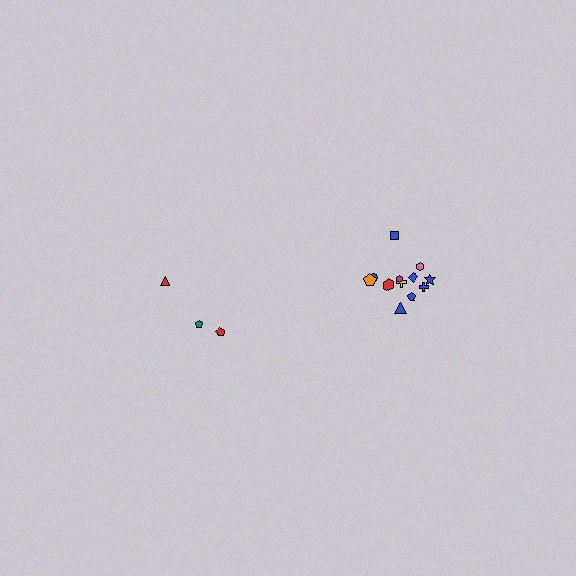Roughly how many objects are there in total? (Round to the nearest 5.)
Roughly 15 objects in total.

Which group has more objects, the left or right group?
The right group.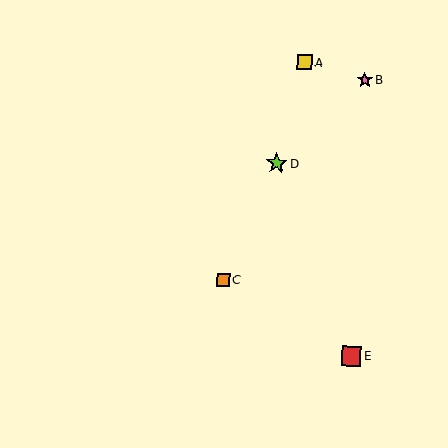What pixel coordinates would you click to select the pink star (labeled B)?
Click at (365, 80) to select the pink star B.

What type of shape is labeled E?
Shape E is a red square.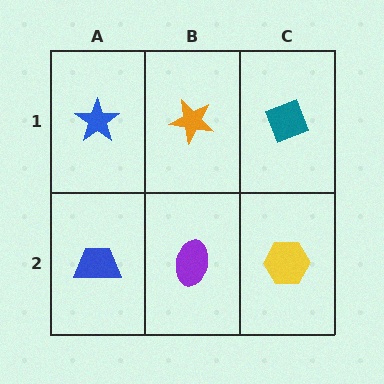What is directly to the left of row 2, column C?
A purple ellipse.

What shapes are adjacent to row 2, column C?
A teal diamond (row 1, column C), a purple ellipse (row 2, column B).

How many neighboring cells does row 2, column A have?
2.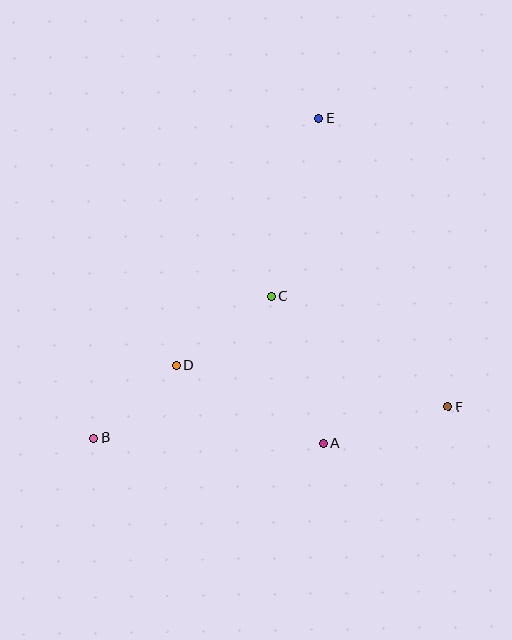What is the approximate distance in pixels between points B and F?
The distance between B and F is approximately 356 pixels.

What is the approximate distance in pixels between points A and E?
The distance between A and E is approximately 325 pixels.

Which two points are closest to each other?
Points B and D are closest to each other.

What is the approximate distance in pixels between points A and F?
The distance between A and F is approximately 130 pixels.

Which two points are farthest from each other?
Points B and E are farthest from each other.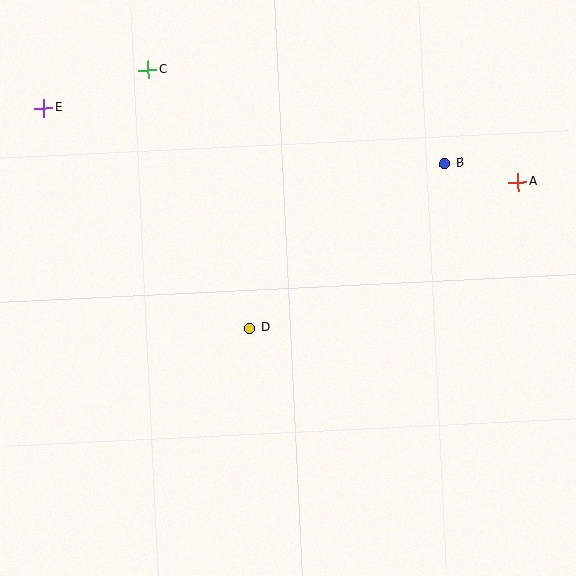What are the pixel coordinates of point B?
Point B is at (445, 164).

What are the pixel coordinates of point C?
Point C is at (148, 70).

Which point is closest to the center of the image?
Point D at (250, 328) is closest to the center.